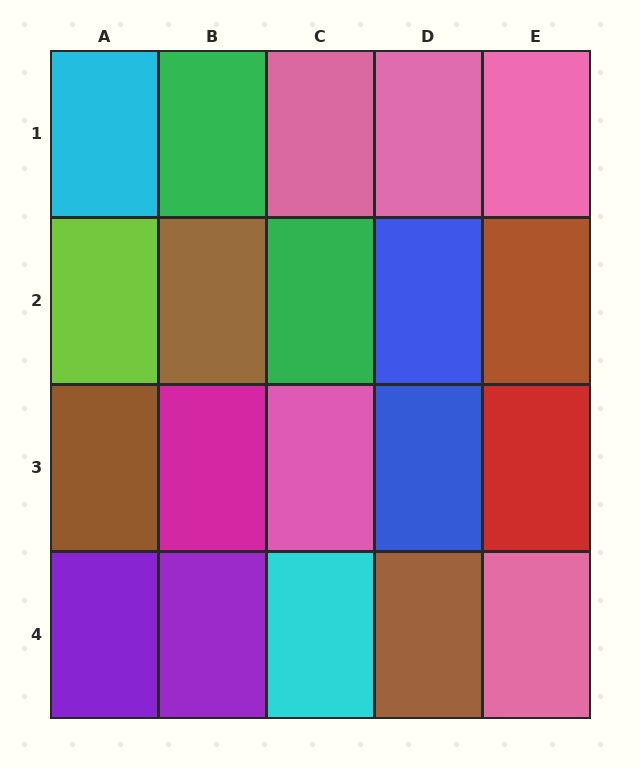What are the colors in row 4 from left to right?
Purple, purple, cyan, brown, pink.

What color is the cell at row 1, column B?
Green.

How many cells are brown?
4 cells are brown.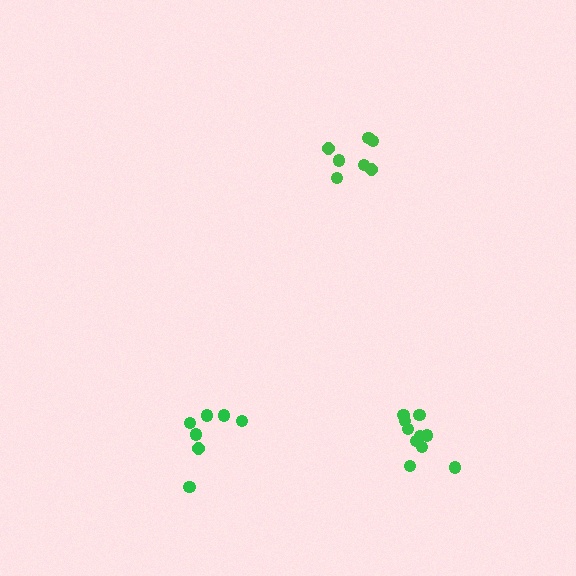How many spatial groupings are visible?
There are 3 spatial groupings.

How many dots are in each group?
Group 1: 7 dots, Group 2: 7 dots, Group 3: 10 dots (24 total).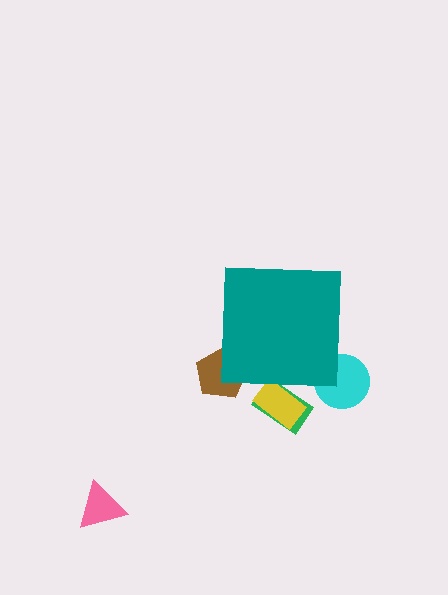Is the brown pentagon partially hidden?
Yes, the brown pentagon is partially hidden behind the teal square.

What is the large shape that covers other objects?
A teal square.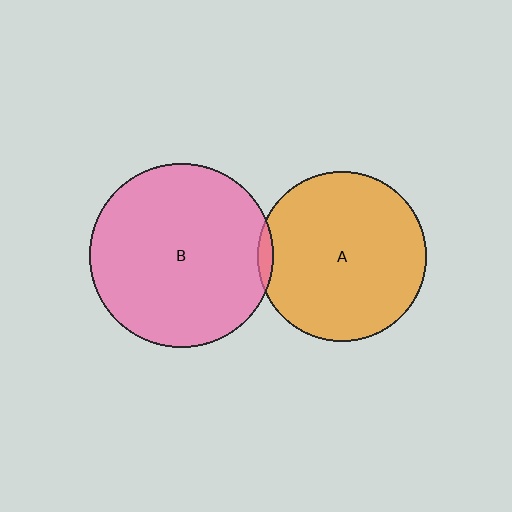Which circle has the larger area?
Circle B (pink).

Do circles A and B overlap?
Yes.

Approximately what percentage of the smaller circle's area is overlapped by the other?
Approximately 5%.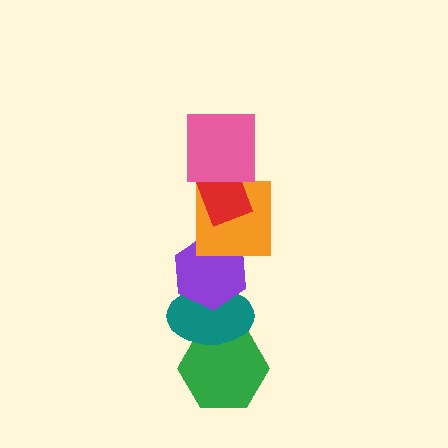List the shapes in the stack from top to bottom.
From top to bottom: the pink square, the red rectangle, the orange square, the purple hexagon, the teal ellipse, the green hexagon.